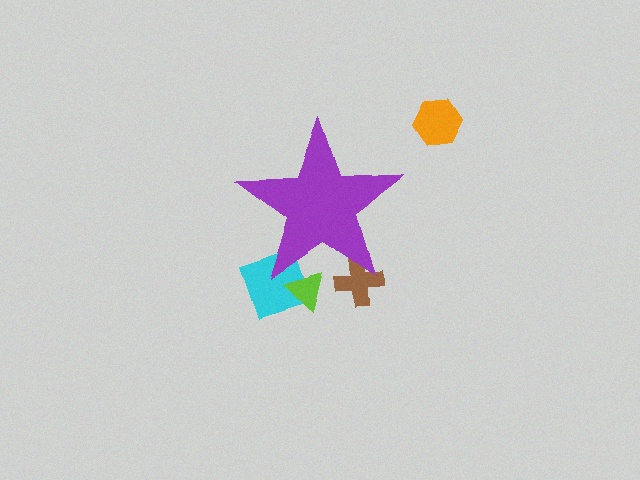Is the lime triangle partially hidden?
Yes, the lime triangle is partially hidden behind the purple star.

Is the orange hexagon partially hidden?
No, the orange hexagon is fully visible.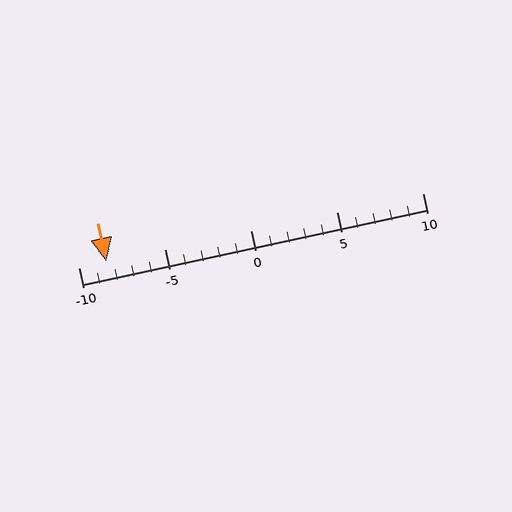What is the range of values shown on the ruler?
The ruler shows values from -10 to 10.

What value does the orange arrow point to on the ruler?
The orange arrow points to approximately -8.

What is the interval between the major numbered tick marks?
The major tick marks are spaced 5 units apart.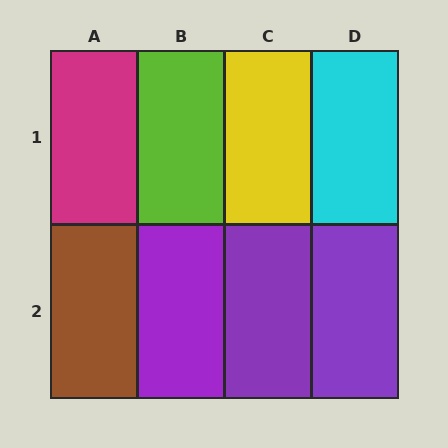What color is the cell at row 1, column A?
Magenta.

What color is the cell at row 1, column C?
Yellow.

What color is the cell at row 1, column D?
Cyan.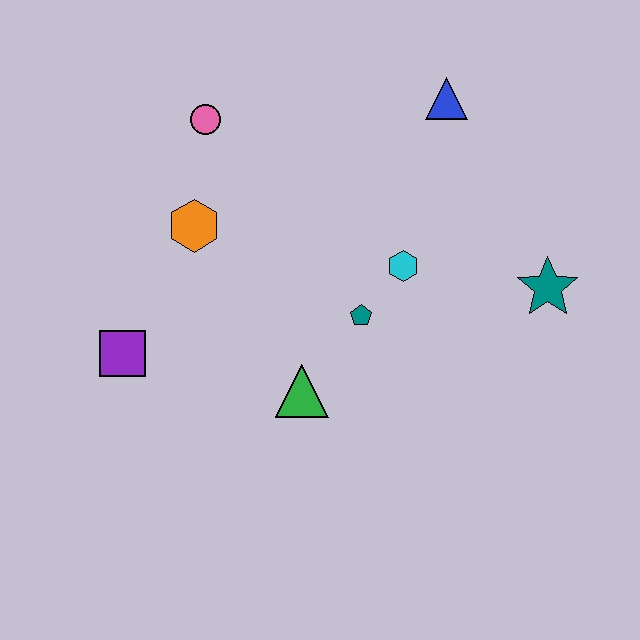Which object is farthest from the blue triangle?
The purple square is farthest from the blue triangle.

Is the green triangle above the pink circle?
No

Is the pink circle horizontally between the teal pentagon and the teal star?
No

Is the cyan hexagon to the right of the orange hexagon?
Yes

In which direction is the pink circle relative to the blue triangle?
The pink circle is to the left of the blue triangle.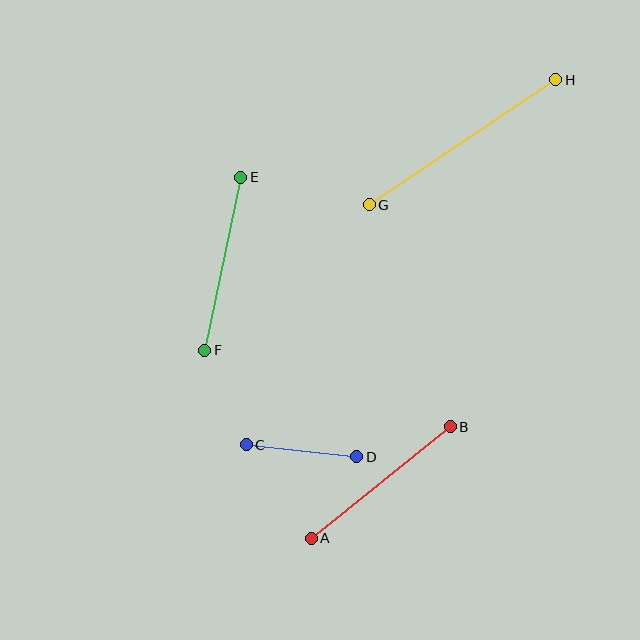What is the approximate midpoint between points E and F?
The midpoint is at approximately (223, 264) pixels.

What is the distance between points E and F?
The distance is approximately 177 pixels.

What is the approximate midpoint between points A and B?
The midpoint is at approximately (381, 482) pixels.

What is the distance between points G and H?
The distance is approximately 225 pixels.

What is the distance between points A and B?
The distance is approximately 178 pixels.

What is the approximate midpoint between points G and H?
The midpoint is at approximately (463, 142) pixels.